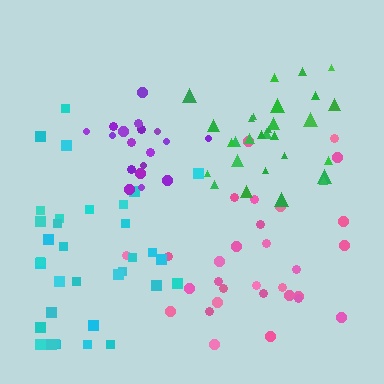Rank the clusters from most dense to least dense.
purple, green, pink, cyan.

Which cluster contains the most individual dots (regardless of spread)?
Cyan (34).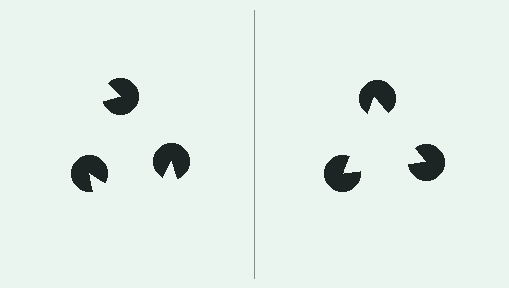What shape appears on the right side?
An illusory triangle.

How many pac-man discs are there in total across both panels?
6 — 3 on each side.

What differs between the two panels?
The pac-man discs are positioned identically on both sides; only the wedge orientations differ. On the right they align to a triangle; on the left they are misaligned.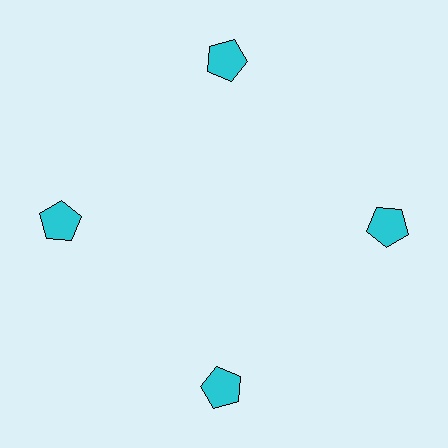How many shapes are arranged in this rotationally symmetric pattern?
There are 4 shapes, arranged in 4 groups of 1.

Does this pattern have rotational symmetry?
Yes, this pattern has 4-fold rotational symmetry. It looks the same after rotating 90 degrees around the center.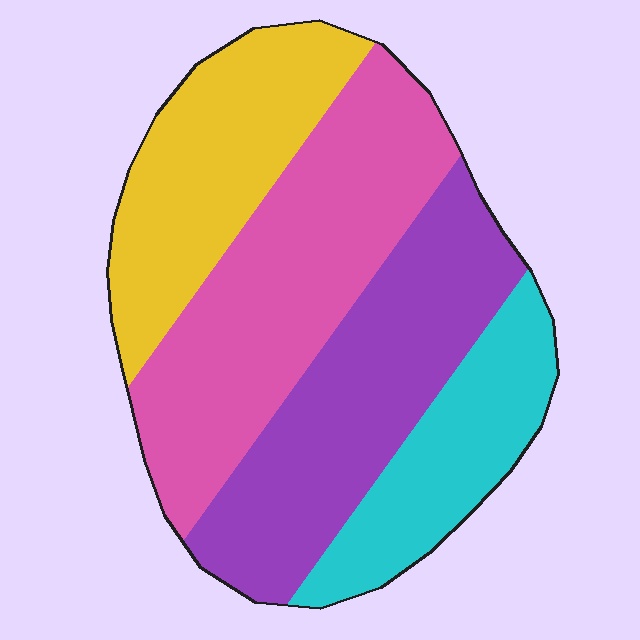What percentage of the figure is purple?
Purple covers 29% of the figure.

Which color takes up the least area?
Cyan, at roughly 15%.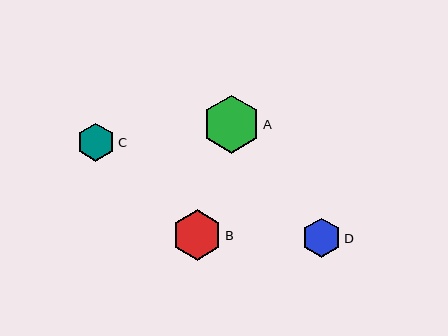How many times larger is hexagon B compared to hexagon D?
Hexagon B is approximately 1.3 times the size of hexagon D.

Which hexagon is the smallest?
Hexagon C is the smallest with a size of approximately 38 pixels.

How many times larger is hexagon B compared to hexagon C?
Hexagon B is approximately 1.3 times the size of hexagon C.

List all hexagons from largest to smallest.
From largest to smallest: A, B, D, C.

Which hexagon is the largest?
Hexagon A is the largest with a size of approximately 58 pixels.